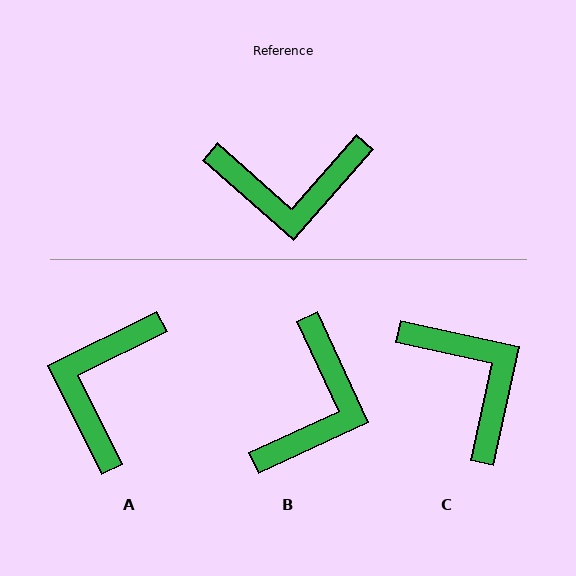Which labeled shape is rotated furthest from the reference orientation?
C, about 119 degrees away.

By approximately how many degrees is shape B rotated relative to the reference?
Approximately 66 degrees counter-clockwise.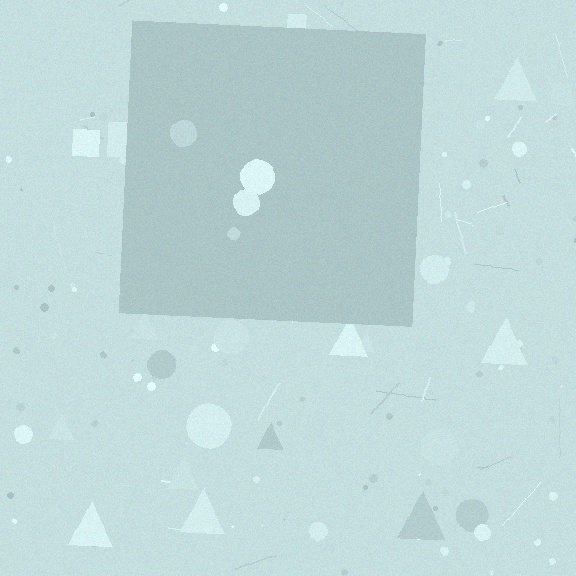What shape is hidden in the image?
A square is hidden in the image.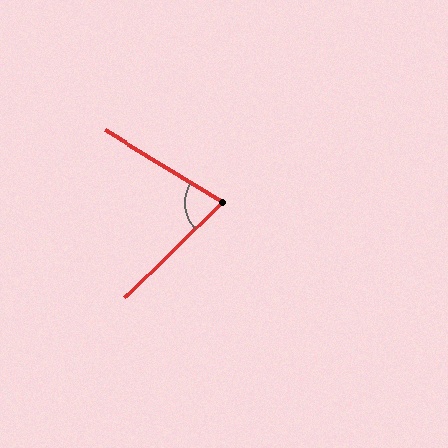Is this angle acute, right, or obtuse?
It is acute.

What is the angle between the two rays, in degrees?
Approximately 76 degrees.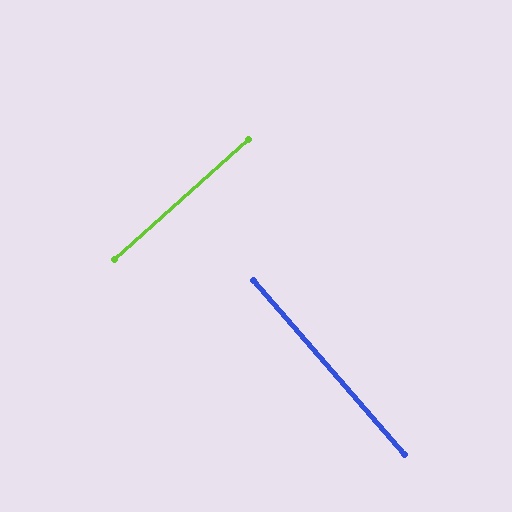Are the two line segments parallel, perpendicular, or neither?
Perpendicular — they meet at approximately 89°.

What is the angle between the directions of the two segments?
Approximately 89 degrees.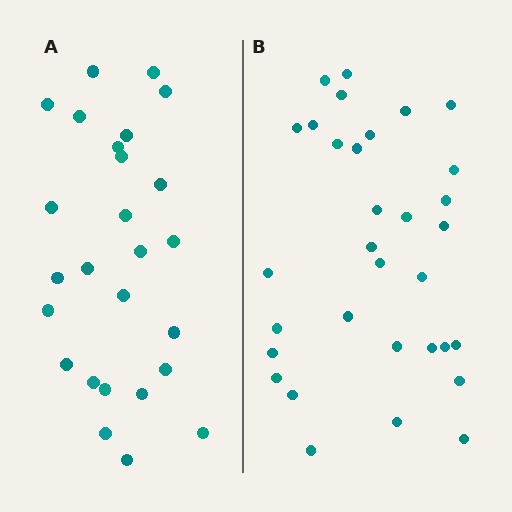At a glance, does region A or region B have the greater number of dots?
Region B (the right region) has more dots.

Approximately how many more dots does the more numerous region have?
Region B has about 6 more dots than region A.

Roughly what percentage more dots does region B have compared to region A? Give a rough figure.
About 25% more.